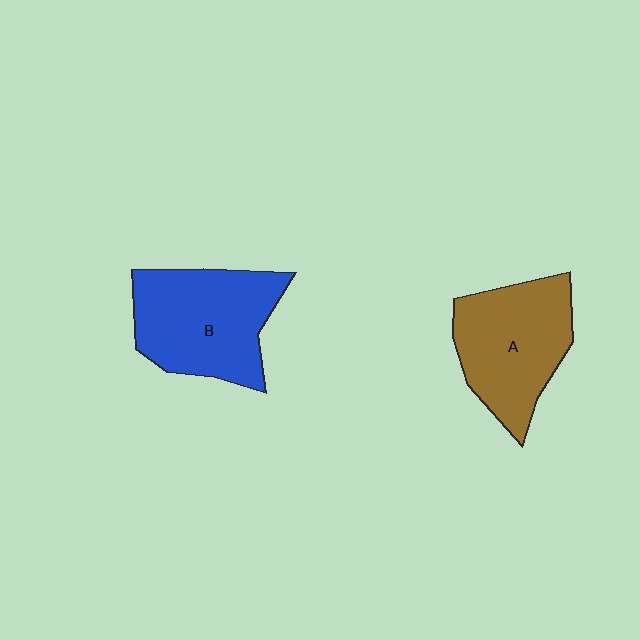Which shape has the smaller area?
Shape A (brown).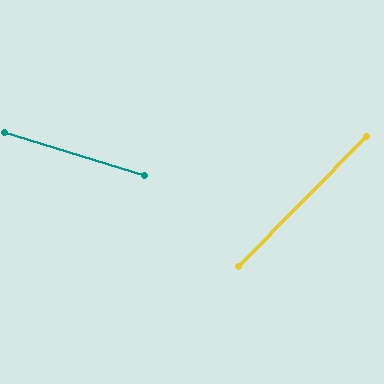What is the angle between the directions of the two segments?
Approximately 62 degrees.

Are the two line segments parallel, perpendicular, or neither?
Neither parallel nor perpendicular — they differ by about 62°.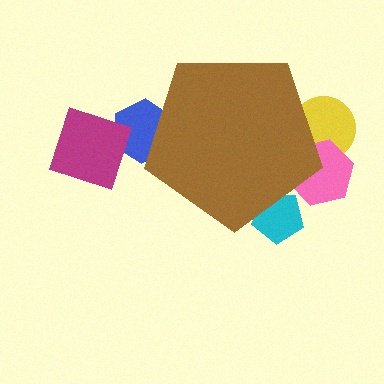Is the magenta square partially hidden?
No, the magenta square is fully visible.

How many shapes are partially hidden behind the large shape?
5 shapes are partially hidden.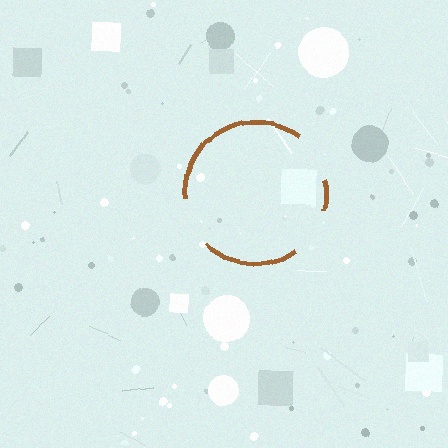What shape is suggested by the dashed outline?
The dashed outline suggests a circle.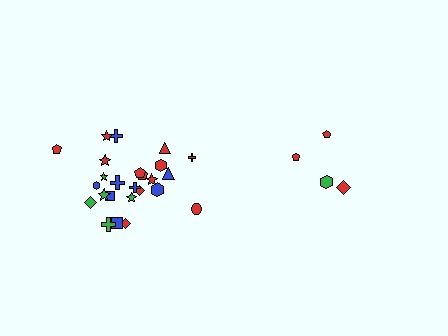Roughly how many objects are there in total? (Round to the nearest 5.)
Roughly 30 objects in total.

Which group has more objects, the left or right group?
The left group.